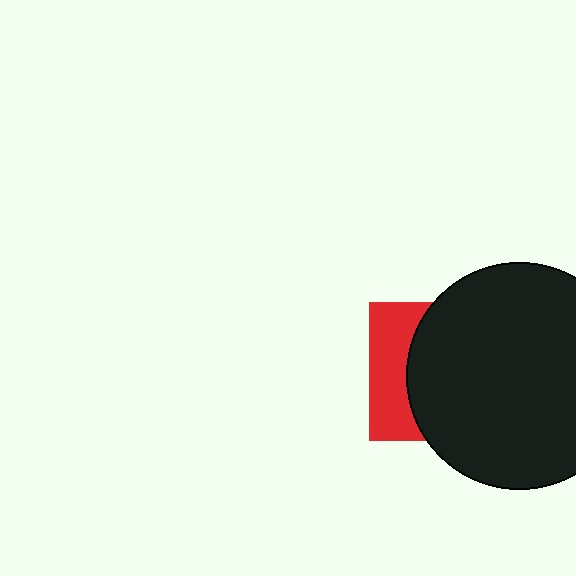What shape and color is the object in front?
The object in front is a black circle.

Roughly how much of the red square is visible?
A small part of it is visible (roughly 32%).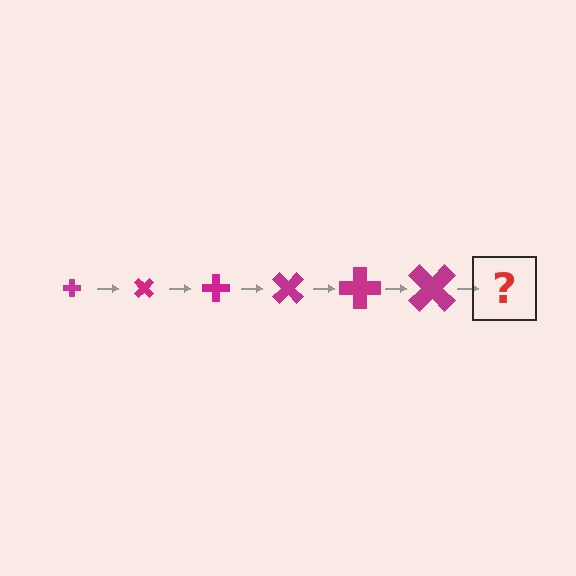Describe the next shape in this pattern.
It should be a cross, larger than the previous one and rotated 270 degrees from the start.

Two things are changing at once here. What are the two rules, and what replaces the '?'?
The two rules are that the cross grows larger each step and it rotates 45 degrees each step. The '?' should be a cross, larger than the previous one and rotated 270 degrees from the start.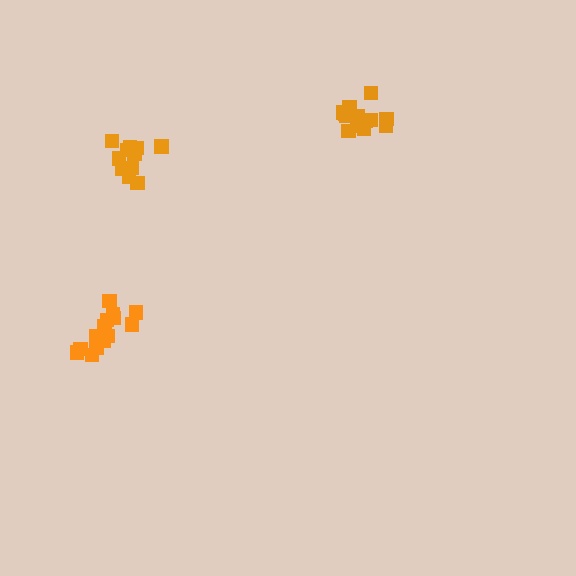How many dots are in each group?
Group 1: 14 dots, Group 2: 11 dots, Group 3: 14 dots (39 total).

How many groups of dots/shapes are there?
There are 3 groups.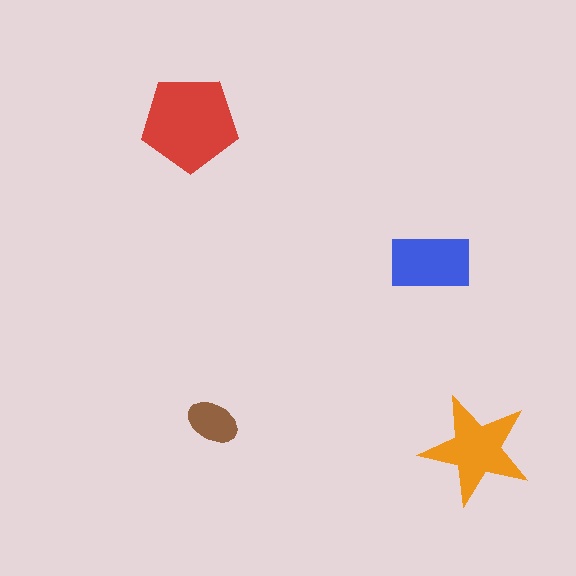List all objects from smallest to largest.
The brown ellipse, the blue rectangle, the orange star, the red pentagon.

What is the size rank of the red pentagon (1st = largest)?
1st.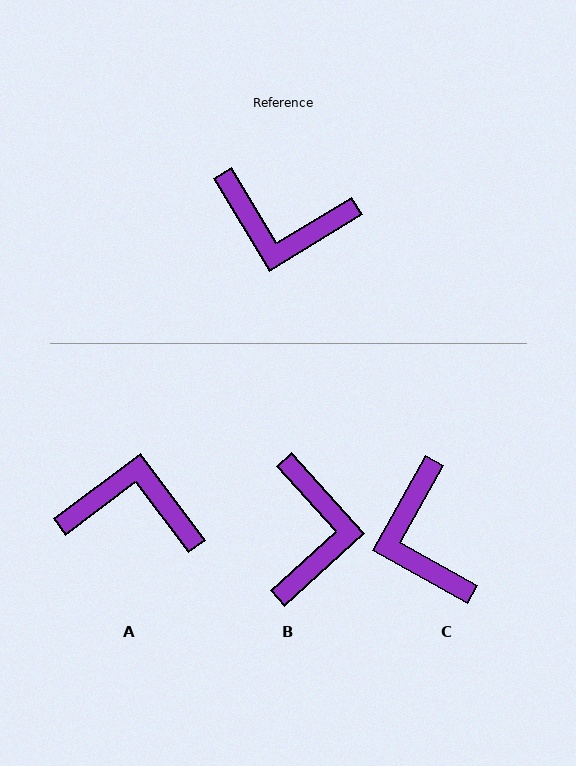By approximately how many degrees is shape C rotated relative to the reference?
Approximately 60 degrees clockwise.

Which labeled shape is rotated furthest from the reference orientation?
A, about 174 degrees away.